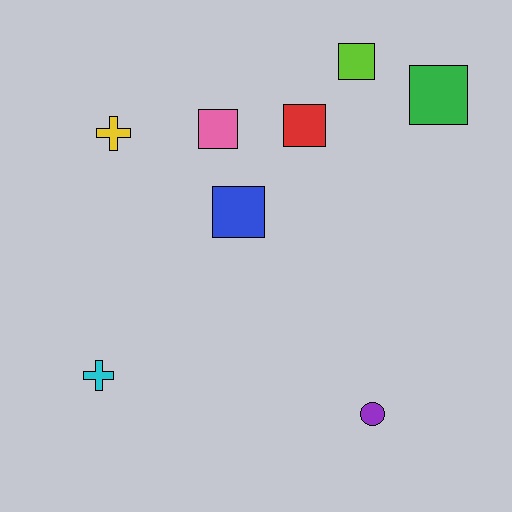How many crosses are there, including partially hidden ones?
There are 2 crosses.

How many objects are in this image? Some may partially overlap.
There are 8 objects.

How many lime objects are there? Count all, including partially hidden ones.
There is 1 lime object.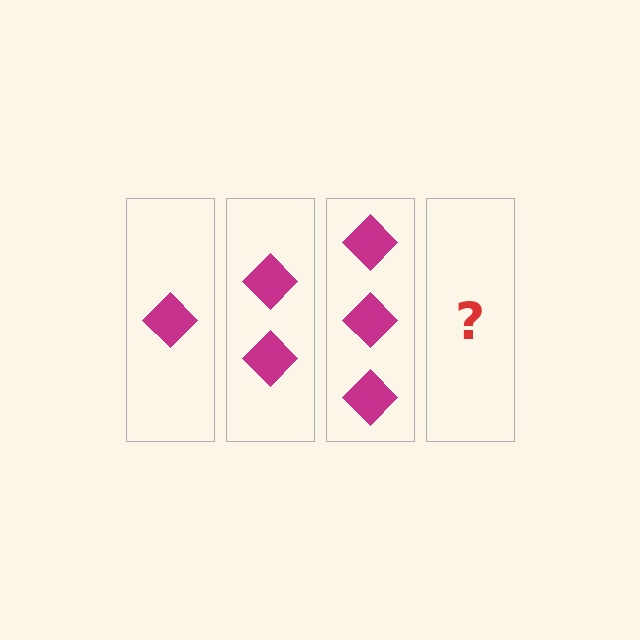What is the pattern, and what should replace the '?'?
The pattern is that each step adds one more diamond. The '?' should be 4 diamonds.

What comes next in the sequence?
The next element should be 4 diamonds.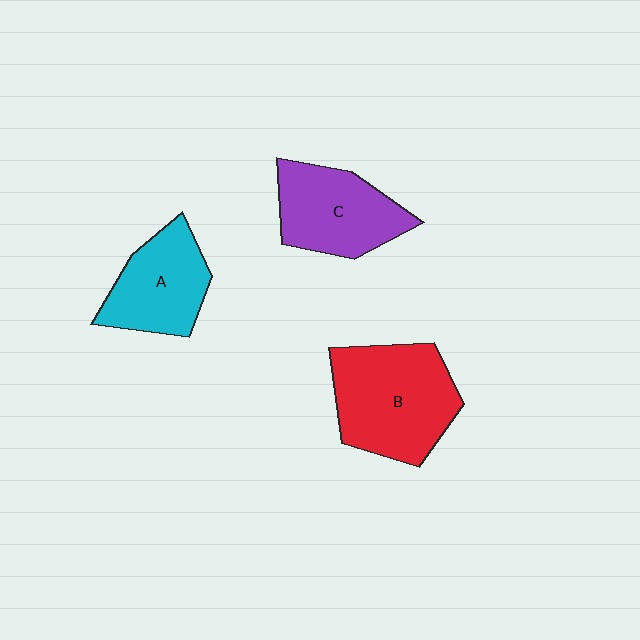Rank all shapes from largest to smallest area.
From largest to smallest: B (red), C (purple), A (cyan).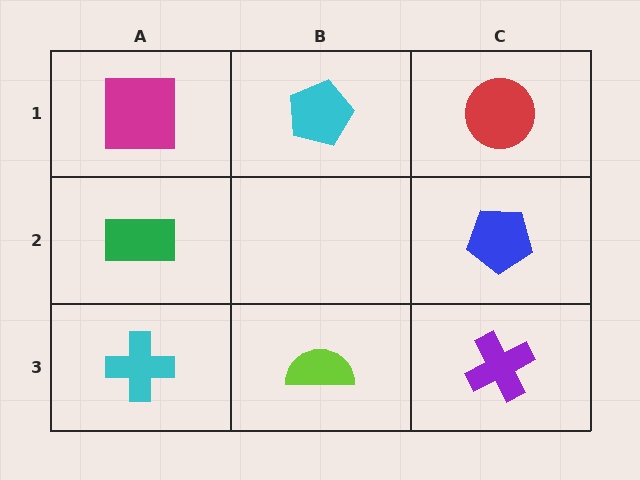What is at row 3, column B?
A lime semicircle.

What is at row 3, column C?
A purple cross.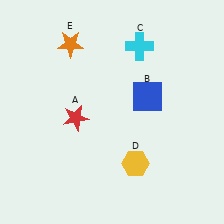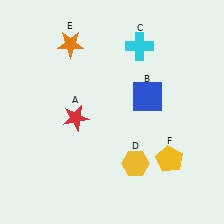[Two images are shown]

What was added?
A yellow pentagon (F) was added in Image 2.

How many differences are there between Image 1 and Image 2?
There is 1 difference between the two images.